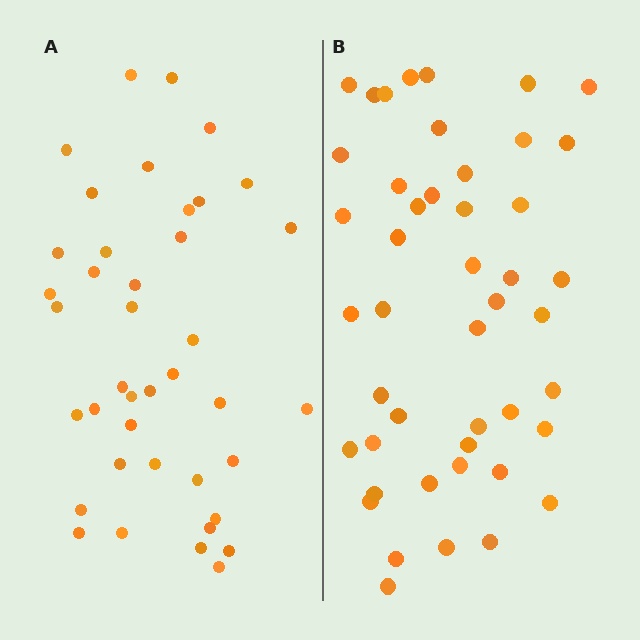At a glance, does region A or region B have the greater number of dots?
Region B (the right region) has more dots.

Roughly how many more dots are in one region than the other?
Region B has about 6 more dots than region A.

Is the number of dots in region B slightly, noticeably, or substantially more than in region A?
Region B has only slightly more — the two regions are fairly close. The ratio is roughly 1.1 to 1.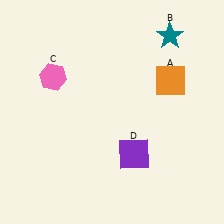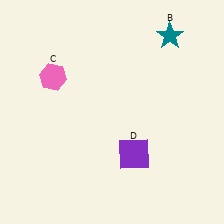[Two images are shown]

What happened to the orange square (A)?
The orange square (A) was removed in Image 2. It was in the top-right area of Image 1.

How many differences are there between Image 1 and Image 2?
There is 1 difference between the two images.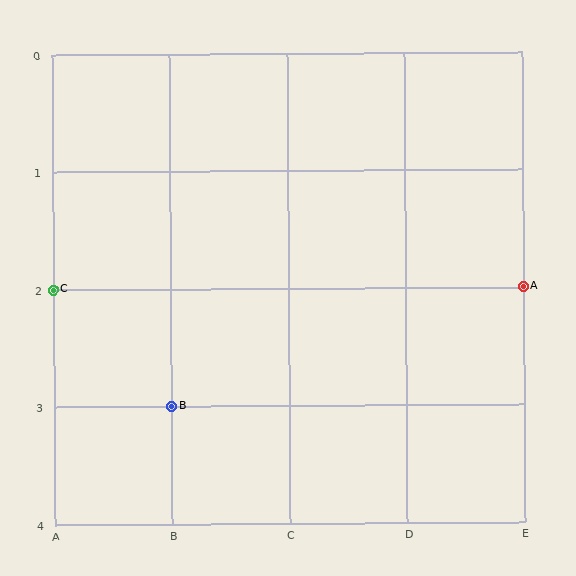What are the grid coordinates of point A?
Point A is at grid coordinates (E, 2).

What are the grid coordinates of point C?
Point C is at grid coordinates (A, 2).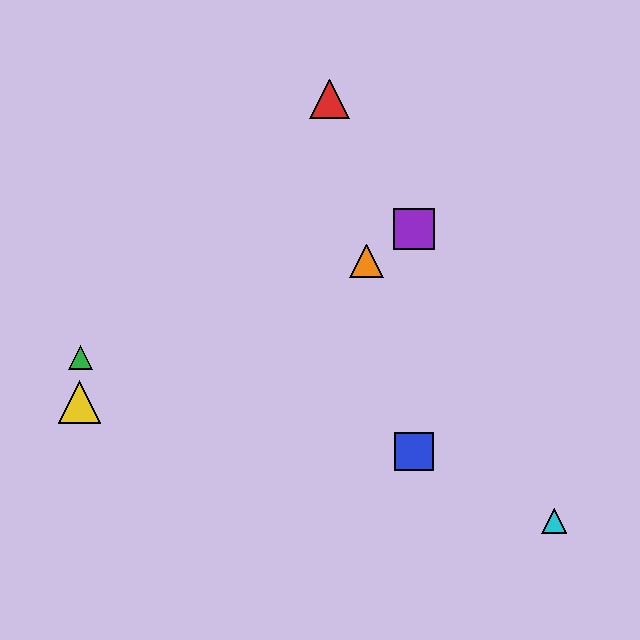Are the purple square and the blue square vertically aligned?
Yes, both are at x≈414.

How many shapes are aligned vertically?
2 shapes (the blue square, the purple square) are aligned vertically.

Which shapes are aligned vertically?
The blue square, the purple square are aligned vertically.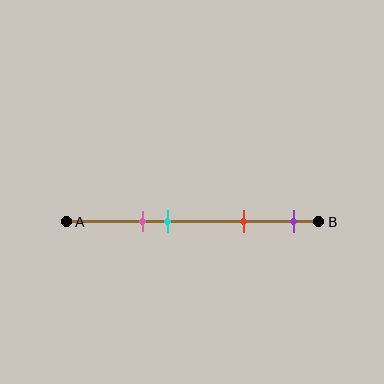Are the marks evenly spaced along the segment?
No, the marks are not evenly spaced.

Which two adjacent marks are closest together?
The pink and cyan marks are the closest adjacent pair.